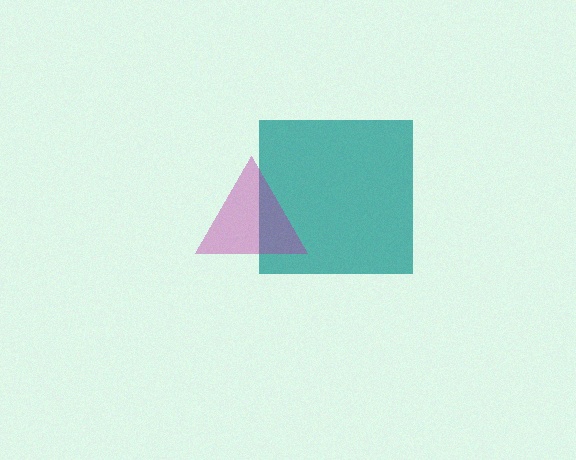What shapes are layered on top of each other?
The layered shapes are: a teal square, a magenta triangle.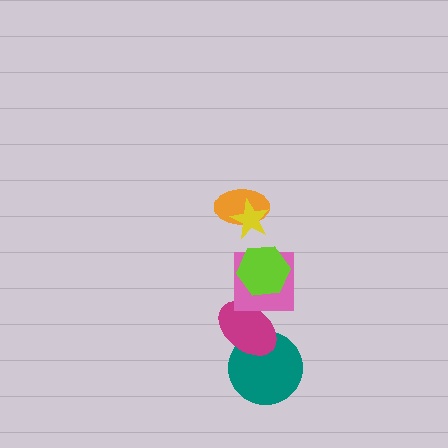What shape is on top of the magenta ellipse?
The pink square is on top of the magenta ellipse.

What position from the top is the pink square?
The pink square is 4th from the top.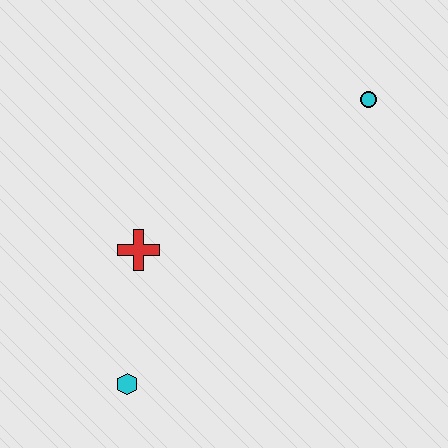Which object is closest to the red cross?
The cyan hexagon is closest to the red cross.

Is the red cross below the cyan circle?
Yes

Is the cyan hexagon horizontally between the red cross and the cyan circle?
No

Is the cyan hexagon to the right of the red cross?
No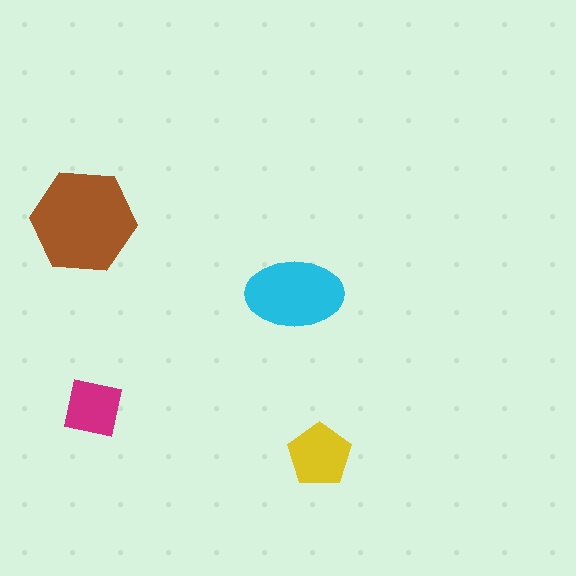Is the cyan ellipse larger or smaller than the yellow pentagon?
Larger.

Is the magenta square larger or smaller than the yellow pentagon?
Smaller.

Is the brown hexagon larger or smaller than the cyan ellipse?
Larger.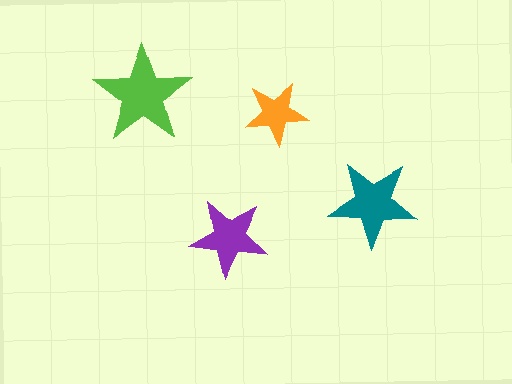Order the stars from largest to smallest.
the lime one, the teal one, the purple one, the orange one.